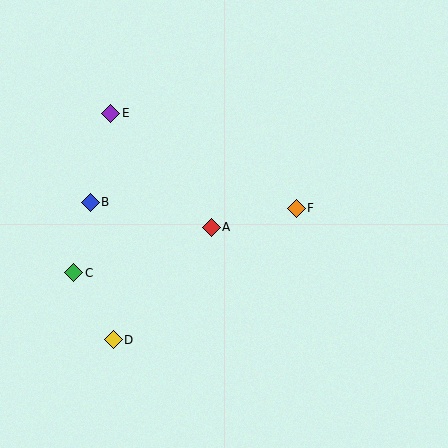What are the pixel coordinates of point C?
Point C is at (74, 273).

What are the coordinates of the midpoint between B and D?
The midpoint between B and D is at (102, 271).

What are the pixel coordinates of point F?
Point F is at (296, 208).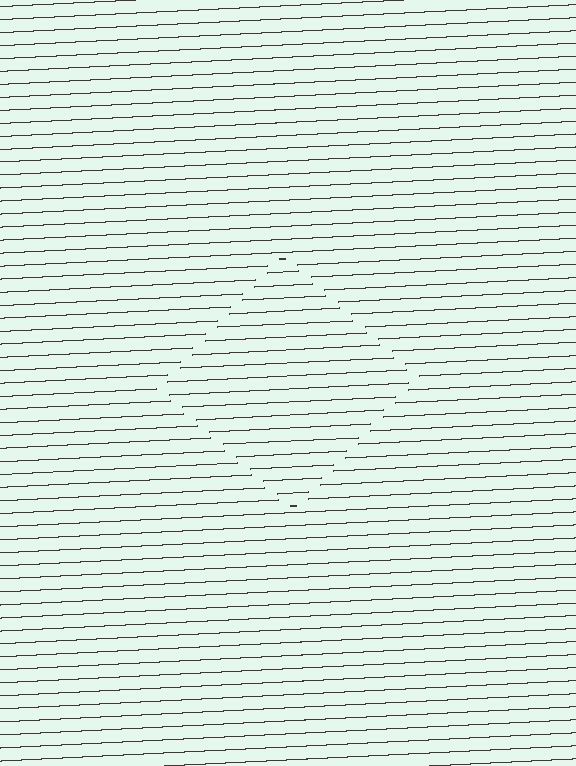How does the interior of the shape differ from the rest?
The interior of the shape contains the same grating, shifted by half a period — the contour is defined by the phase discontinuity where line-ends from the inner and outer gratings abut.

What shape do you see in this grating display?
An illusory square. The interior of the shape contains the same grating, shifted by half a period — the contour is defined by the phase discontinuity where line-ends from the inner and outer gratings abut.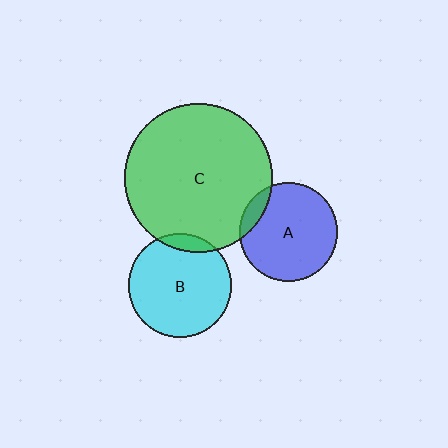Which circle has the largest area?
Circle C (green).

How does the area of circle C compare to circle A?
Approximately 2.3 times.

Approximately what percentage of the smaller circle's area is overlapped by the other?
Approximately 10%.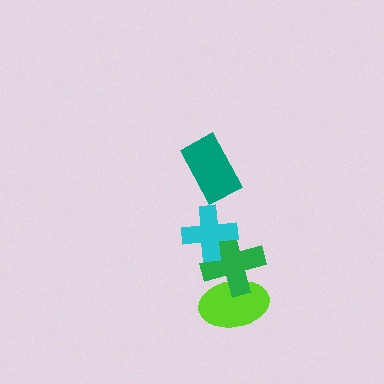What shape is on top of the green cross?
The cyan cross is on top of the green cross.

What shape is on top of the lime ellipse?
The green cross is on top of the lime ellipse.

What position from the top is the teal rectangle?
The teal rectangle is 1st from the top.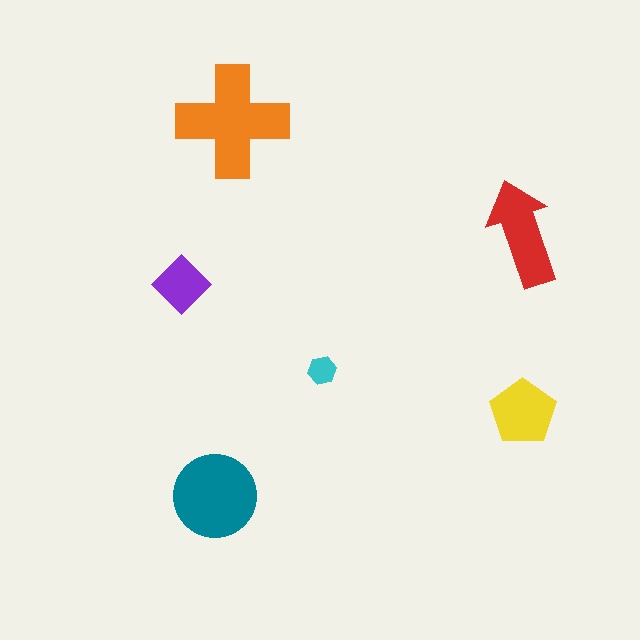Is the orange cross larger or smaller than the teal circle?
Larger.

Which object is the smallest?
The cyan hexagon.